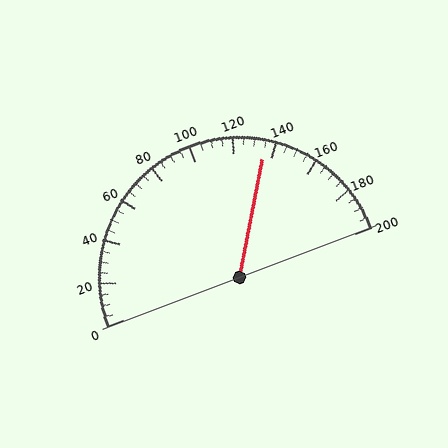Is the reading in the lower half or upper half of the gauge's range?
The reading is in the upper half of the range (0 to 200).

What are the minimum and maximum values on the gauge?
The gauge ranges from 0 to 200.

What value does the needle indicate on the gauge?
The needle indicates approximately 135.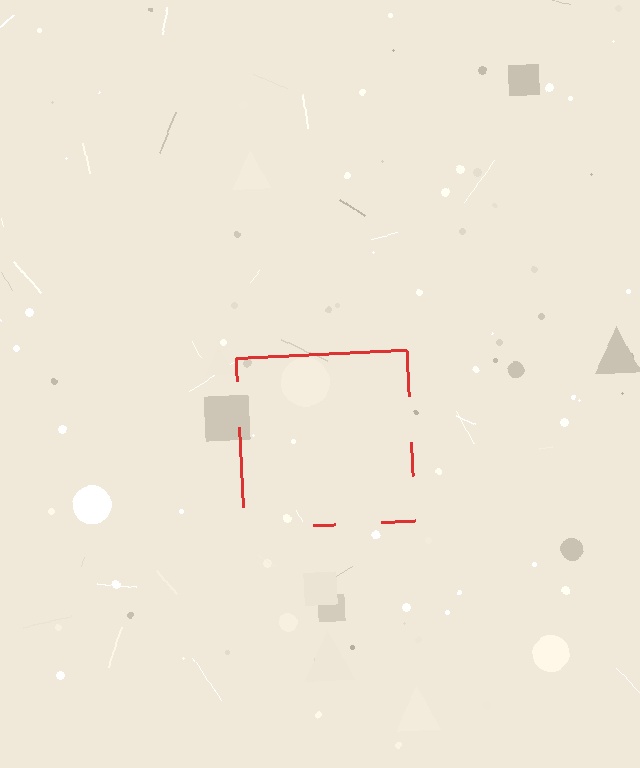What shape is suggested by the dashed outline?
The dashed outline suggests a square.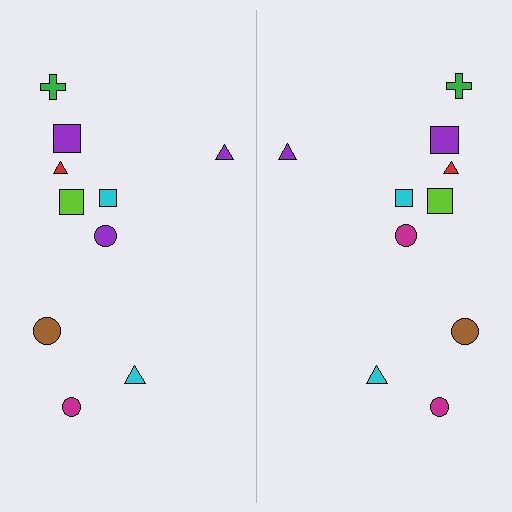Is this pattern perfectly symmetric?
No, the pattern is not perfectly symmetric. The magenta circle on the right side breaks the symmetry — its mirror counterpart is purple.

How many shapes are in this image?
There are 20 shapes in this image.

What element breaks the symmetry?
The magenta circle on the right side breaks the symmetry — its mirror counterpart is purple.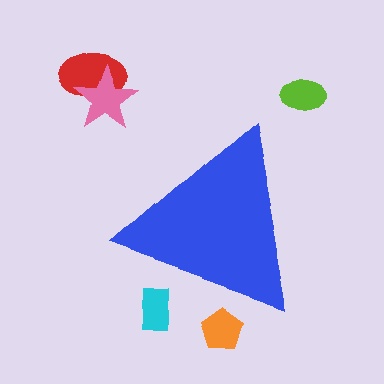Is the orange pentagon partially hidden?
Yes, the orange pentagon is partially hidden behind the blue triangle.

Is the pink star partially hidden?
No, the pink star is fully visible.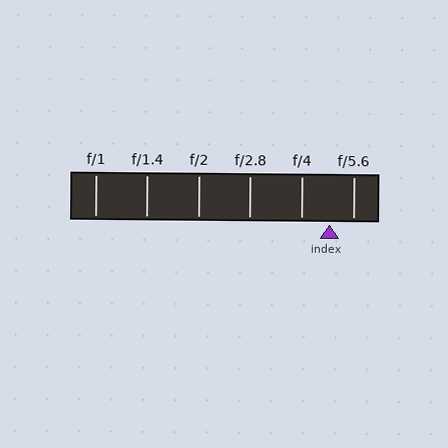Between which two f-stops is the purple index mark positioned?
The index mark is between f/4 and f/5.6.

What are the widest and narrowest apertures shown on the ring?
The widest aperture shown is f/1 and the narrowest is f/5.6.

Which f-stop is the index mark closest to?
The index mark is closest to f/5.6.